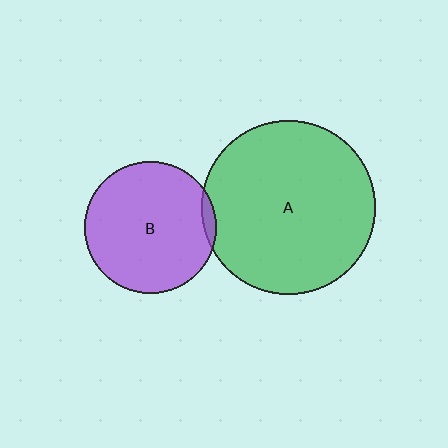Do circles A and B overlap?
Yes.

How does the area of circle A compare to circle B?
Approximately 1.8 times.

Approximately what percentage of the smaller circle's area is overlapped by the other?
Approximately 5%.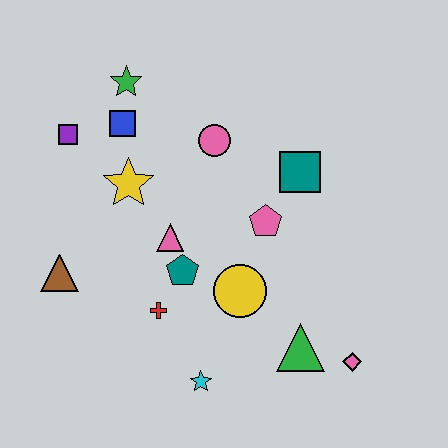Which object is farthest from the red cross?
The green star is farthest from the red cross.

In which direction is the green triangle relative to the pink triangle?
The green triangle is to the right of the pink triangle.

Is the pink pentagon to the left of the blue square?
No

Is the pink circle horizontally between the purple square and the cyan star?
No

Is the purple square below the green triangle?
No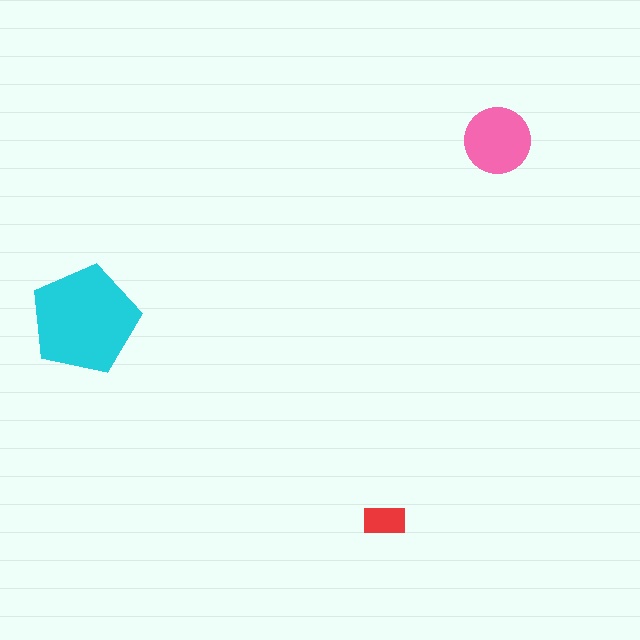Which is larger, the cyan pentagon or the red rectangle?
The cyan pentagon.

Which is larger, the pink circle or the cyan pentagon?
The cyan pentagon.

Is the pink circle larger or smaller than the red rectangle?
Larger.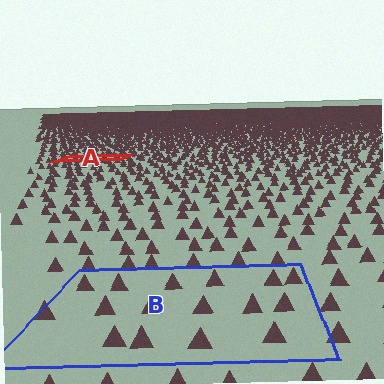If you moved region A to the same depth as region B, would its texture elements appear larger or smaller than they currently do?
They would appear larger. At a closer depth, the same texture elements are projected at a bigger on-screen size.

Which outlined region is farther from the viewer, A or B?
Region A is farther from the viewer — the texture elements inside it appear smaller and more densely packed.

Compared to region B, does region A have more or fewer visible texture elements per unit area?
Region A has more texture elements per unit area — they are packed more densely because it is farther away.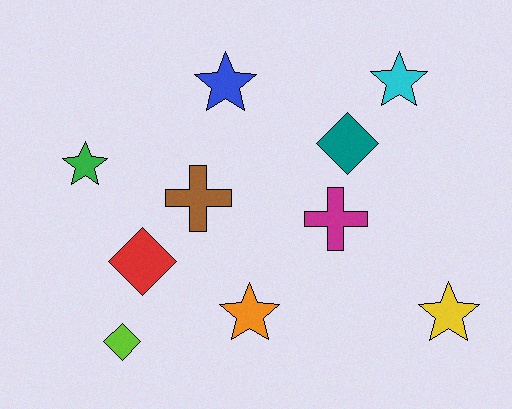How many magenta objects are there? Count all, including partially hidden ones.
There is 1 magenta object.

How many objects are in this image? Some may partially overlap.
There are 10 objects.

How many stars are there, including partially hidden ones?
There are 5 stars.